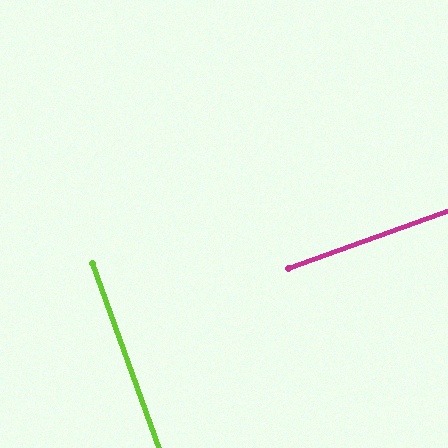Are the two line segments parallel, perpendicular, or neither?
Perpendicular — they meet at approximately 90°.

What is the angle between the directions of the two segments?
Approximately 90 degrees.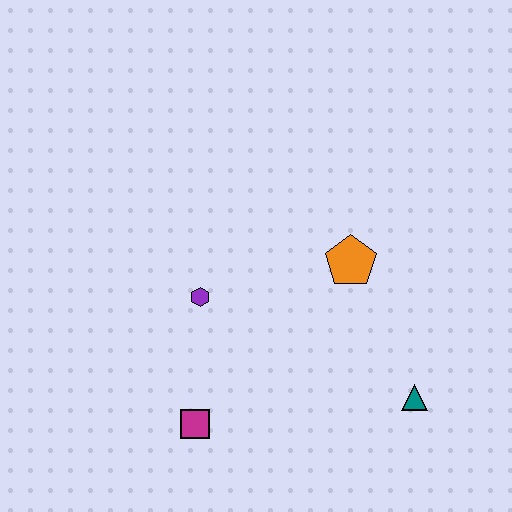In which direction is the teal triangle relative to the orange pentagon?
The teal triangle is below the orange pentagon.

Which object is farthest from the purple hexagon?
The teal triangle is farthest from the purple hexagon.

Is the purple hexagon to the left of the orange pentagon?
Yes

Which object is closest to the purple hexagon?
The magenta square is closest to the purple hexagon.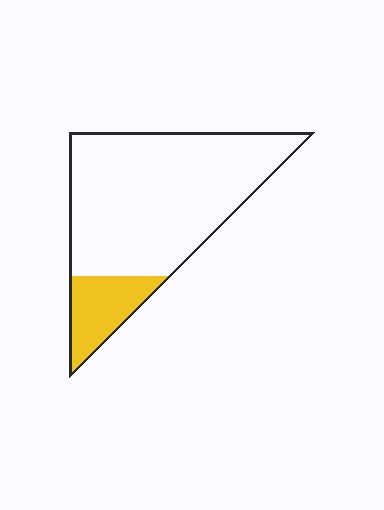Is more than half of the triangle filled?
No.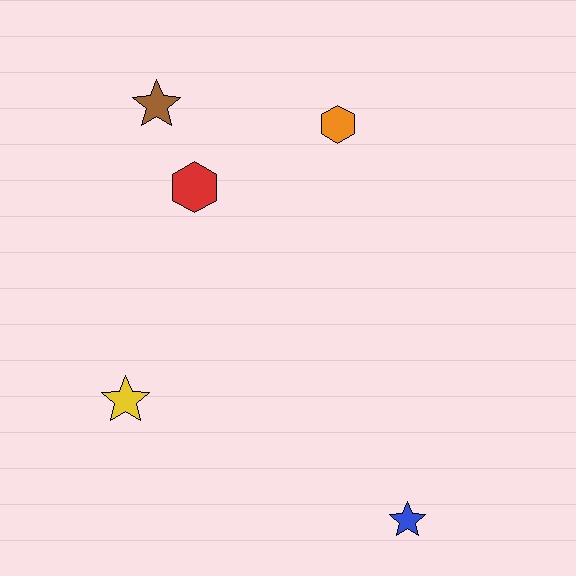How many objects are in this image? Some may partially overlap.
There are 5 objects.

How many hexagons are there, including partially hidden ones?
There are 2 hexagons.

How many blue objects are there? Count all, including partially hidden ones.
There is 1 blue object.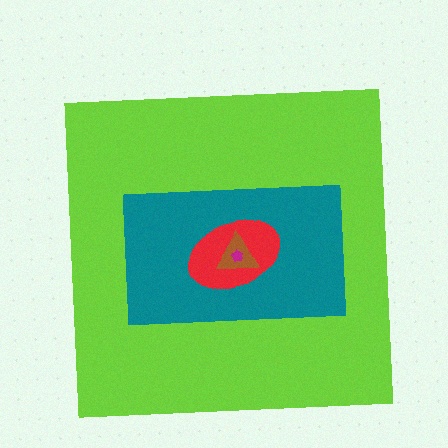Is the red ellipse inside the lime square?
Yes.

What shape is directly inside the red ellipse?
The brown triangle.